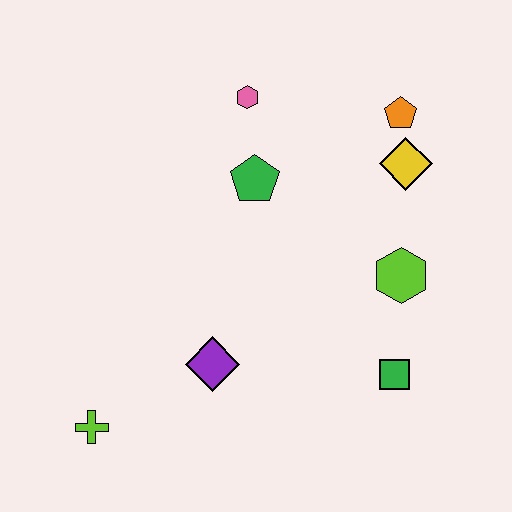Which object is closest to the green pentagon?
The pink hexagon is closest to the green pentagon.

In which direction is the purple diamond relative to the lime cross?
The purple diamond is to the right of the lime cross.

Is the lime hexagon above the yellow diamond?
No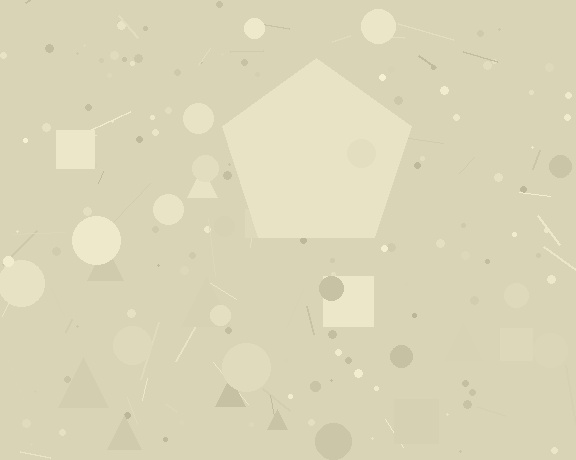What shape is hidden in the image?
A pentagon is hidden in the image.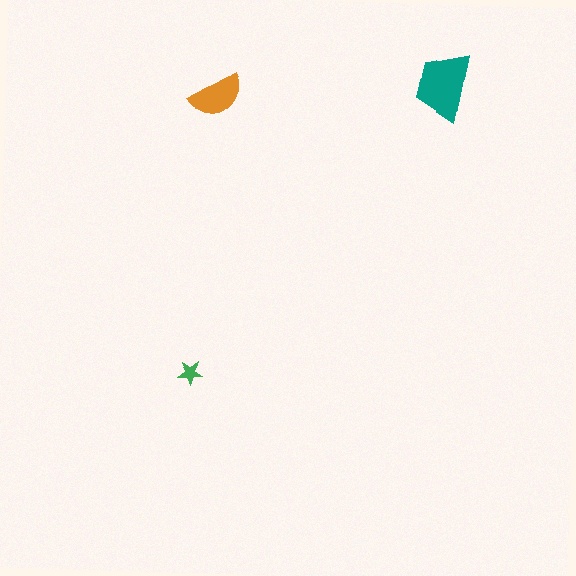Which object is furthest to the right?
The teal trapezoid is rightmost.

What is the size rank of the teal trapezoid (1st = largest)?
1st.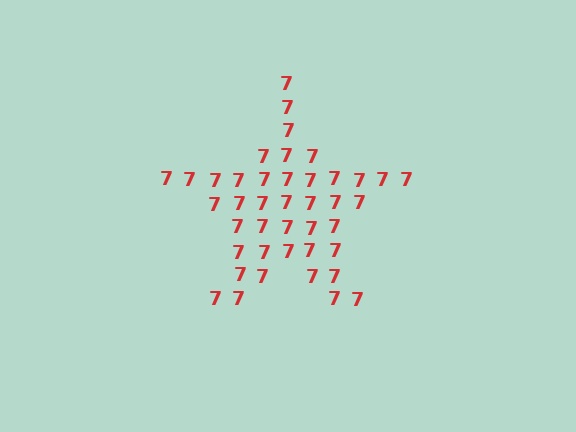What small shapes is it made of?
It is made of small digit 7's.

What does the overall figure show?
The overall figure shows a star.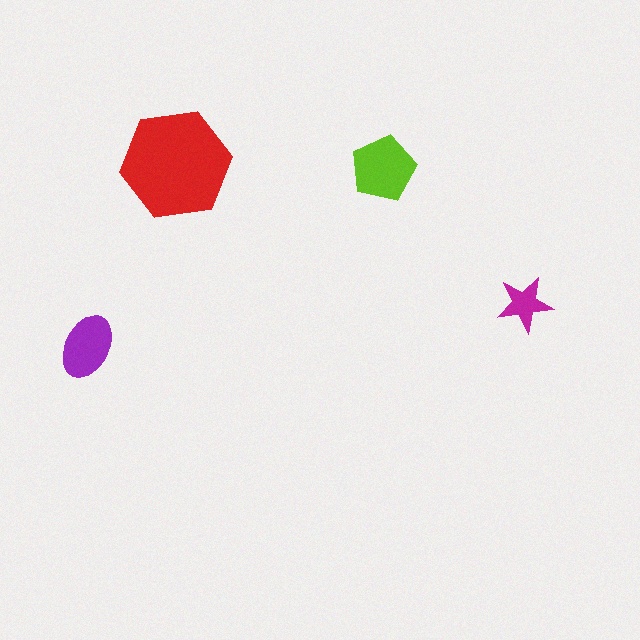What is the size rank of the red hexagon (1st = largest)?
1st.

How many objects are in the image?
There are 4 objects in the image.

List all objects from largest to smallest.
The red hexagon, the lime pentagon, the purple ellipse, the magenta star.